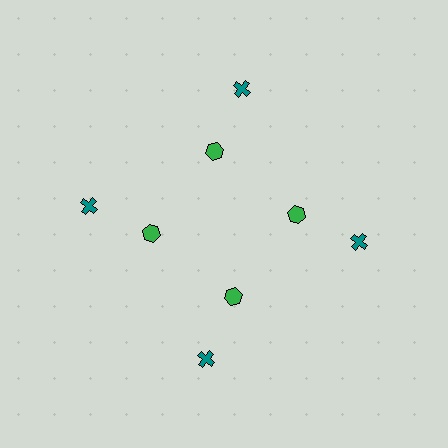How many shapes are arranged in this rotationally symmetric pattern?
There are 8 shapes, arranged in 4 groups of 2.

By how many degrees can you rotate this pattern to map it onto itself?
The pattern maps onto itself every 90 degrees of rotation.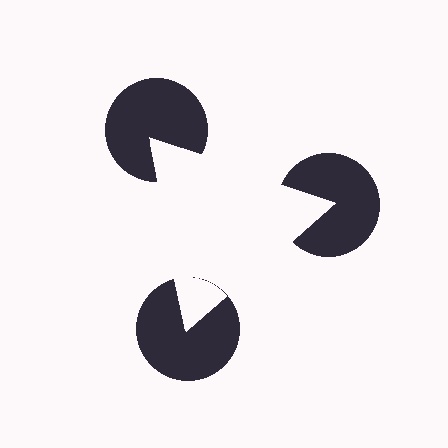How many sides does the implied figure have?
3 sides.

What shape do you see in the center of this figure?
An illusory triangle — its edges are inferred from the aligned wedge cuts in the pac-man discs, not physically drawn.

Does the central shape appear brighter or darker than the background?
It typically appears slightly brighter than the background, even though no actual brightness change is drawn.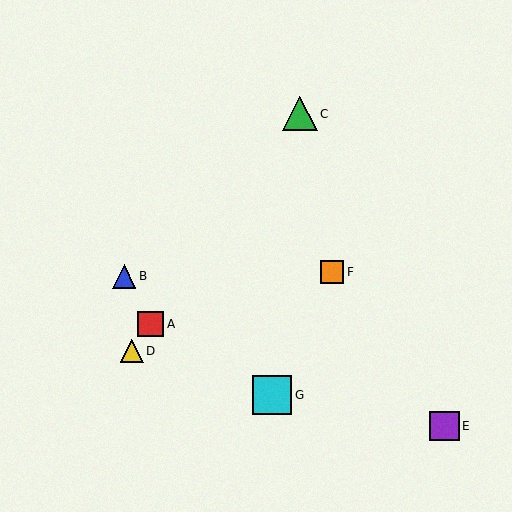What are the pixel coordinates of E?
Object E is at (445, 426).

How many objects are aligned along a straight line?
3 objects (A, C, D) are aligned along a straight line.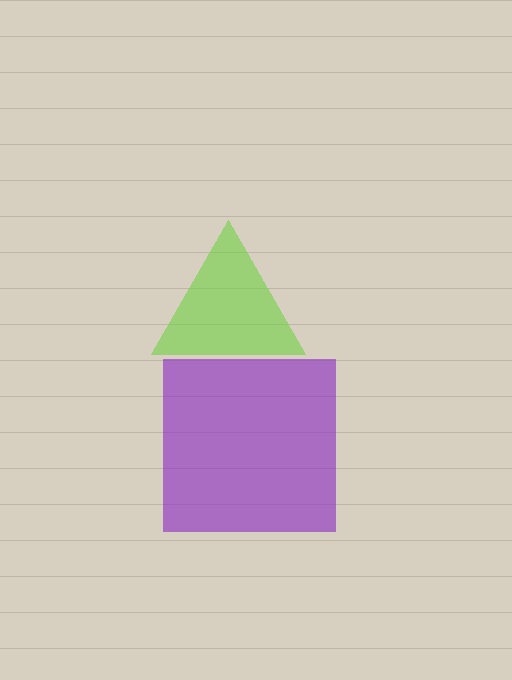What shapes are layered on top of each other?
The layered shapes are: a purple square, a lime triangle.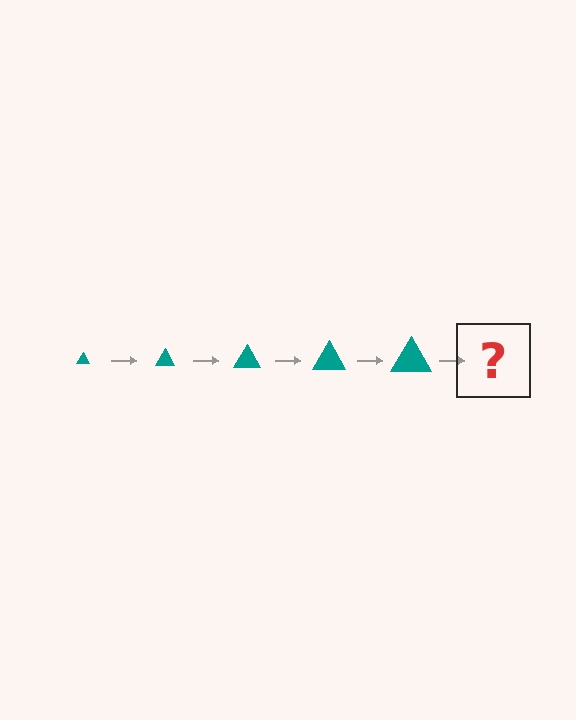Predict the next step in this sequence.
The next step is a teal triangle, larger than the previous one.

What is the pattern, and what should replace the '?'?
The pattern is that the triangle gets progressively larger each step. The '?' should be a teal triangle, larger than the previous one.